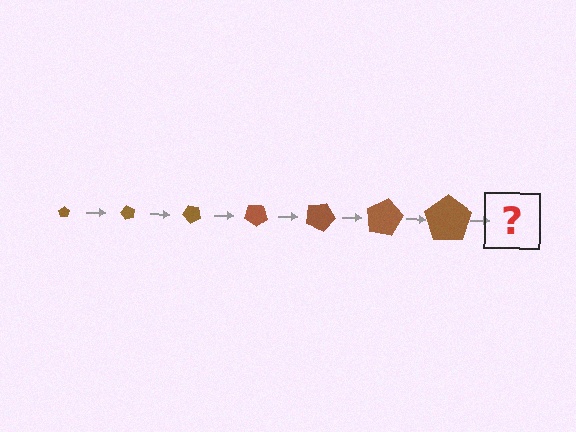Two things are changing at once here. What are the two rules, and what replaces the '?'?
The two rules are that the pentagon grows larger each step and it rotates 60 degrees each step. The '?' should be a pentagon, larger than the previous one and rotated 420 degrees from the start.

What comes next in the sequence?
The next element should be a pentagon, larger than the previous one and rotated 420 degrees from the start.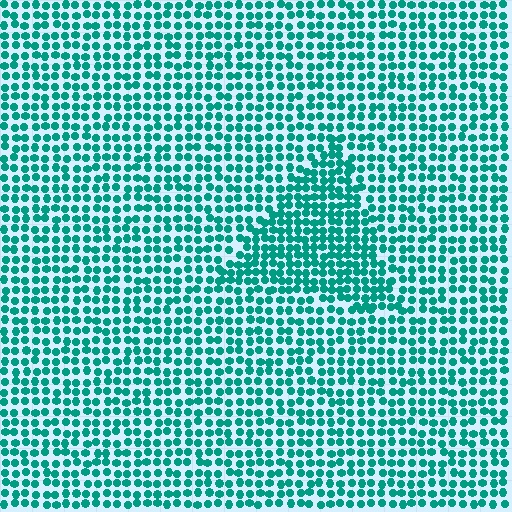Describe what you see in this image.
The image contains small teal elements arranged at two different densities. A triangle-shaped region is visible where the elements are more densely packed than the surrounding area.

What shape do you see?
I see a triangle.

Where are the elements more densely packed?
The elements are more densely packed inside the triangle boundary.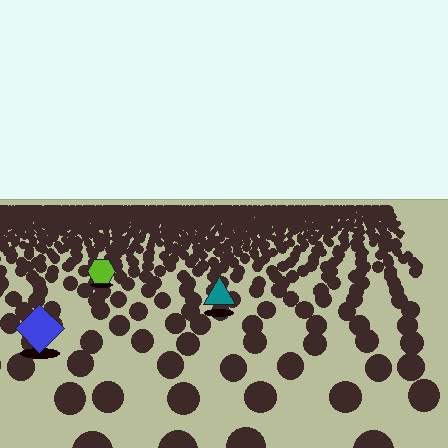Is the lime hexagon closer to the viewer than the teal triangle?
No. The teal triangle is closer — you can tell from the texture gradient: the ground texture is coarser near it.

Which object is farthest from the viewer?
The lime hexagon is farthest from the viewer. It appears smaller and the ground texture around it is denser.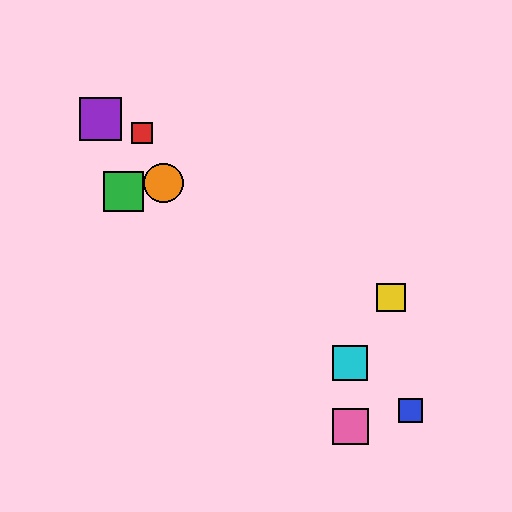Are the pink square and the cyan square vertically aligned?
Yes, both are at x≈350.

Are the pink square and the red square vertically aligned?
No, the pink square is at x≈350 and the red square is at x≈142.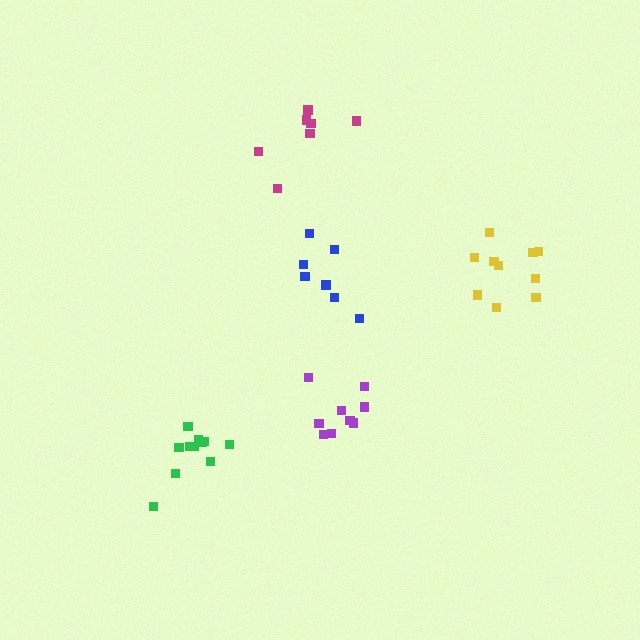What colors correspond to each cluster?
The clusters are colored: magenta, purple, yellow, green, blue.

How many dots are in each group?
Group 1: 7 dots, Group 2: 9 dots, Group 3: 10 dots, Group 4: 11 dots, Group 5: 7 dots (44 total).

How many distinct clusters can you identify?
There are 5 distinct clusters.